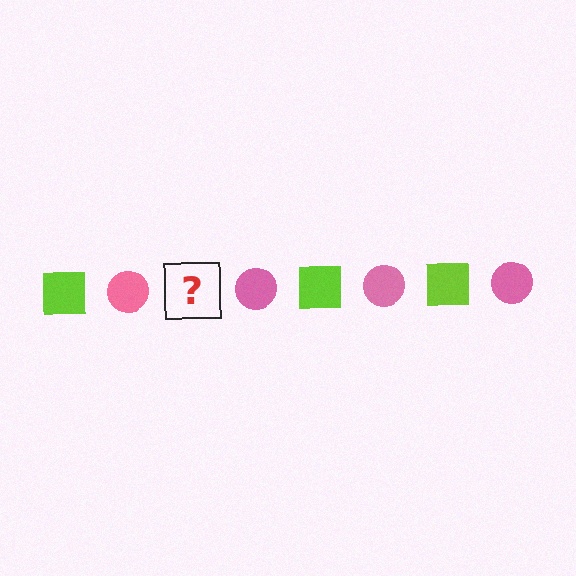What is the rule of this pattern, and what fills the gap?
The rule is that the pattern alternates between lime square and pink circle. The gap should be filled with a lime square.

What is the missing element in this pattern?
The missing element is a lime square.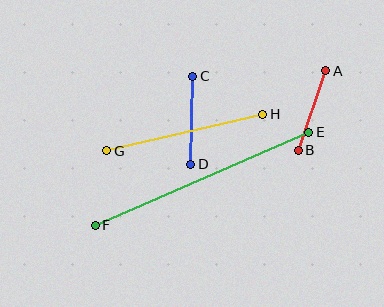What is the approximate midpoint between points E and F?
The midpoint is at approximately (202, 179) pixels.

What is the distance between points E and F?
The distance is approximately 233 pixels.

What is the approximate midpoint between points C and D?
The midpoint is at approximately (192, 120) pixels.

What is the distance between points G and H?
The distance is approximately 160 pixels.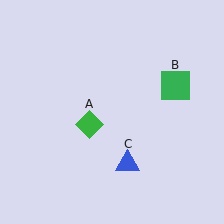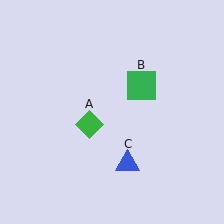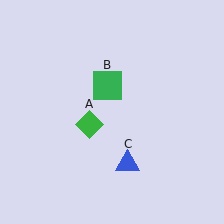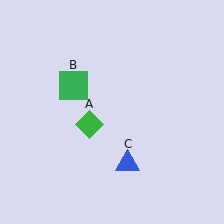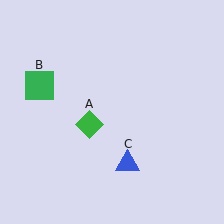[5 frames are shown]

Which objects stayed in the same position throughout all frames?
Green diamond (object A) and blue triangle (object C) remained stationary.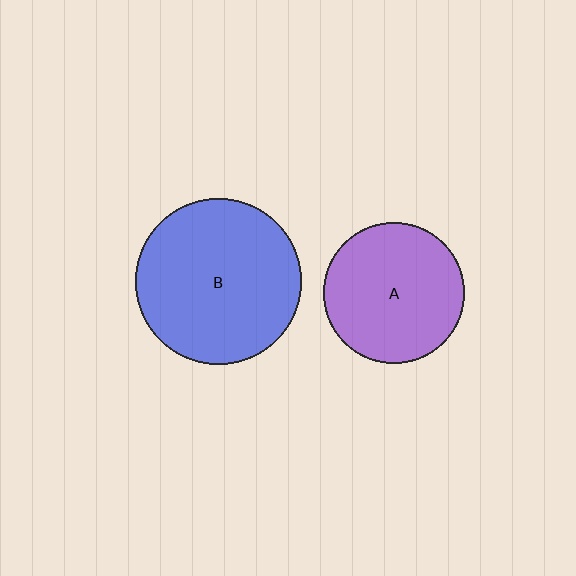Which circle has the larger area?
Circle B (blue).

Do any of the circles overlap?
No, none of the circles overlap.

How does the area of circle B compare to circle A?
Approximately 1.4 times.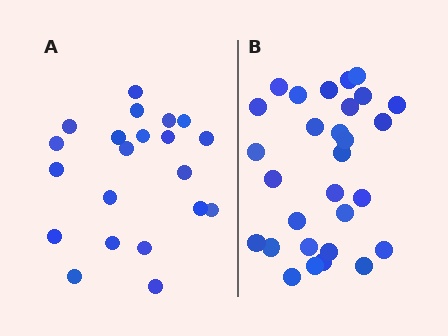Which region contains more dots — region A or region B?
Region B (the right region) has more dots.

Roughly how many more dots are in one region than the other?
Region B has roughly 8 or so more dots than region A.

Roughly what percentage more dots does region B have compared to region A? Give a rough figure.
About 40% more.